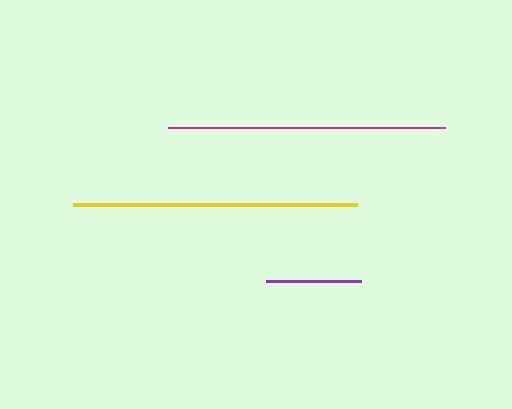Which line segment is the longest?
The yellow line is the longest at approximately 285 pixels.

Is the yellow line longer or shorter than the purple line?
The yellow line is longer than the purple line.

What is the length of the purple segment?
The purple segment is approximately 95 pixels long.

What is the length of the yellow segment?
The yellow segment is approximately 285 pixels long.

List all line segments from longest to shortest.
From longest to shortest: yellow, magenta, purple.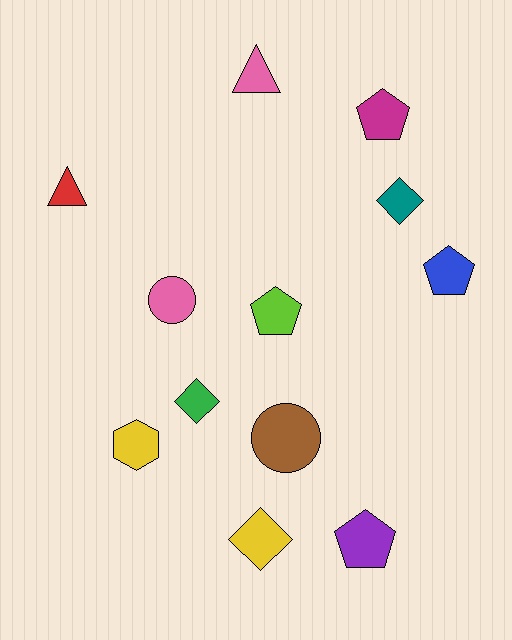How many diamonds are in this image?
There are 3 diamonds.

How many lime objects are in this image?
There is 1 lime object.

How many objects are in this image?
There are 12 objects.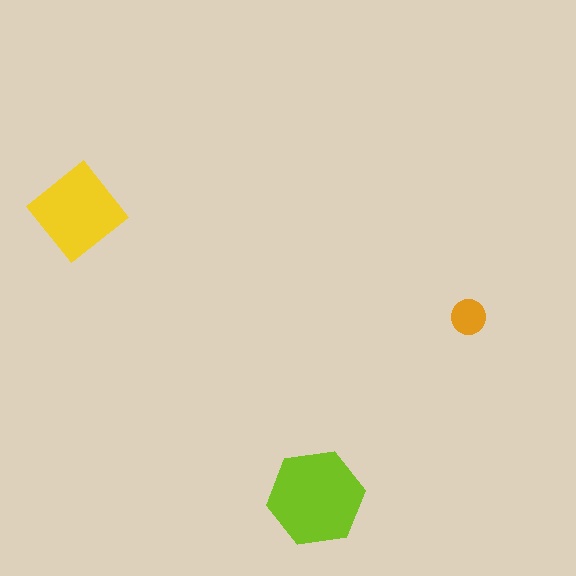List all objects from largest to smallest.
The lime hexagon, the yellow diamond, the orange circle.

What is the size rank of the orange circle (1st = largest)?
3rd.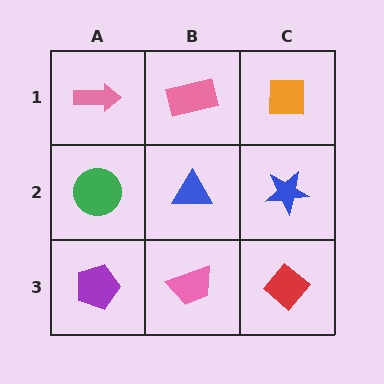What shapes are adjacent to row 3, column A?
A green circle (row 2, column A), a pink trapezoid (row 3, column B).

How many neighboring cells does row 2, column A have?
3.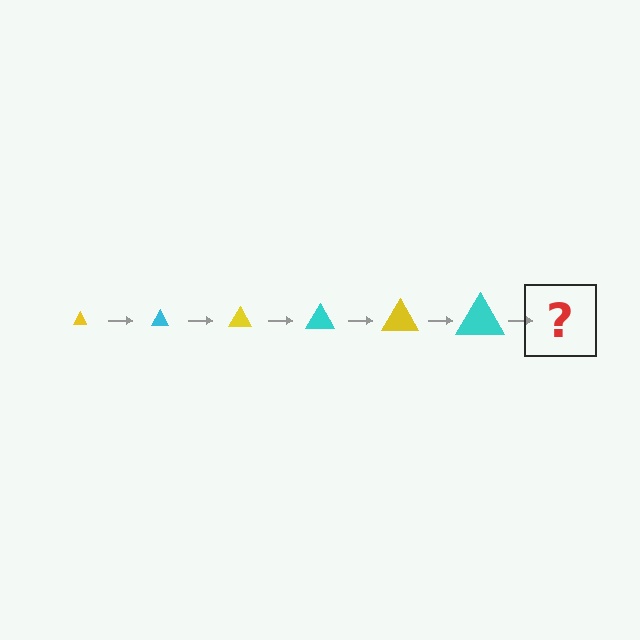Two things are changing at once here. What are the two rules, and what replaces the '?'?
The two rules are that the triangle grows larger each step and the color cycles through yellow and cyan. The '?' should be a yellow triangle, larger than the previous one.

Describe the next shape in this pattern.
It should be a yellow triangle, larger than the previous one.